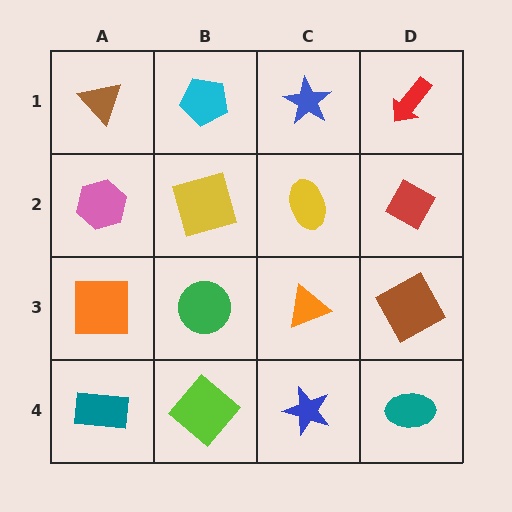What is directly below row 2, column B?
A green circle.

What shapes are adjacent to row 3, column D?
A red diamond (row 2, column D), a teal ellipse (row 4, column D), an orange triangle (row 3, column C).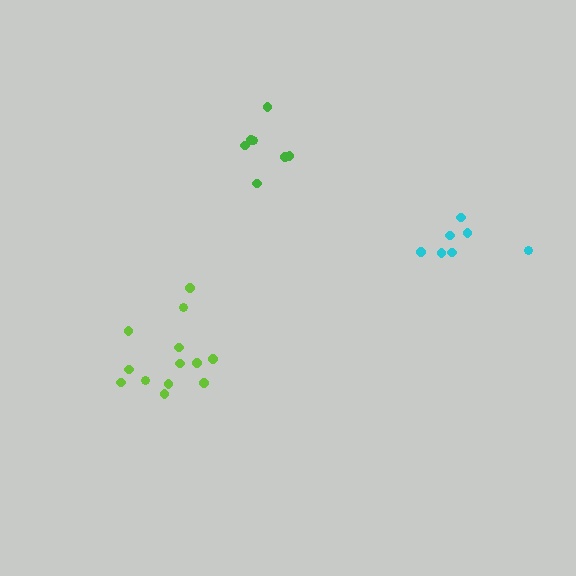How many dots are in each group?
Group 1: 7 dots, Group 2: 7 dots, Group 3: 13 dots (27 total).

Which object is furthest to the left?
The lime cluster is leftmost.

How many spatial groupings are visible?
There are 3 spatial groupings.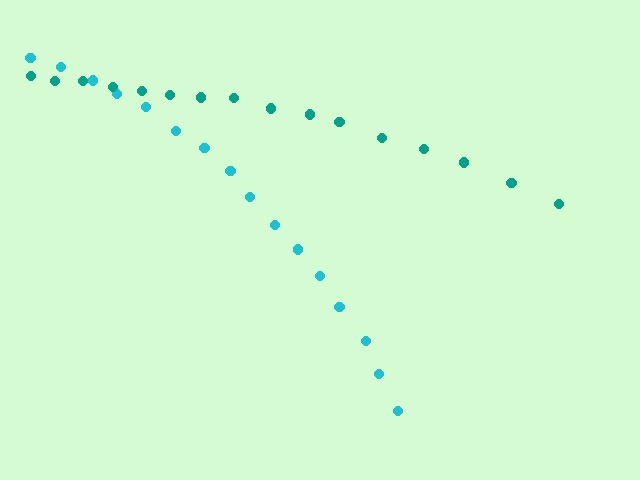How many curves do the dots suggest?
There are 2 distinct paths.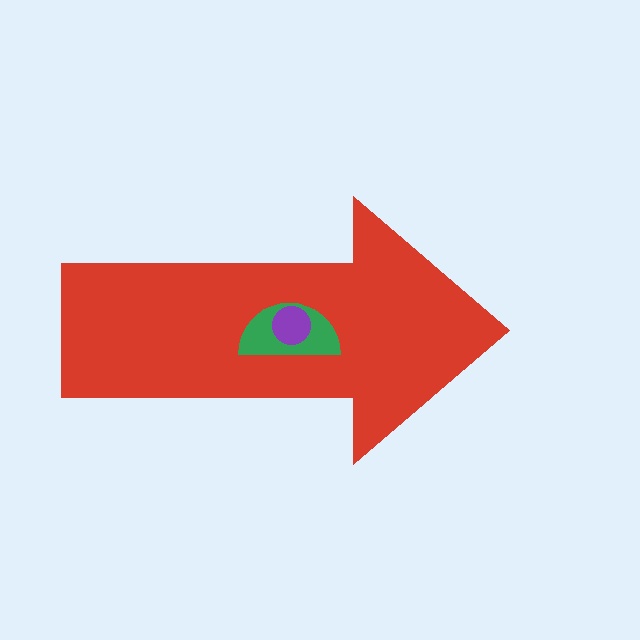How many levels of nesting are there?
3.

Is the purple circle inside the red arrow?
Yes.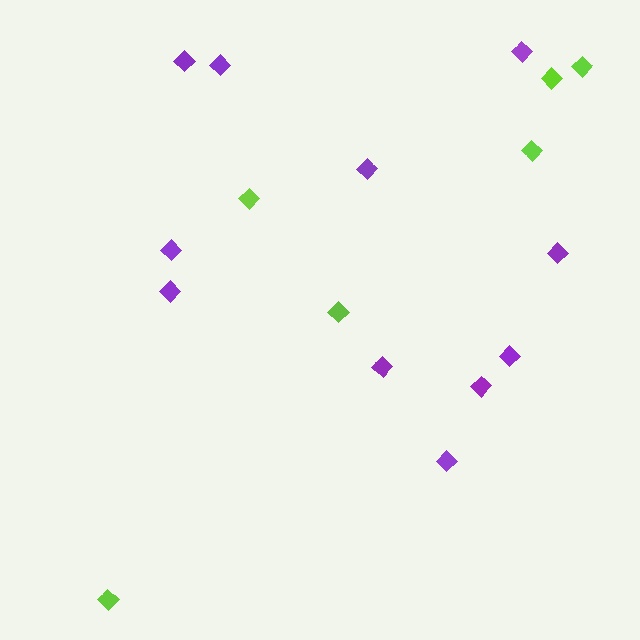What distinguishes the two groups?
There are 2 groups: one group of purple diamonds (11) and one group of lime diamonds (6).